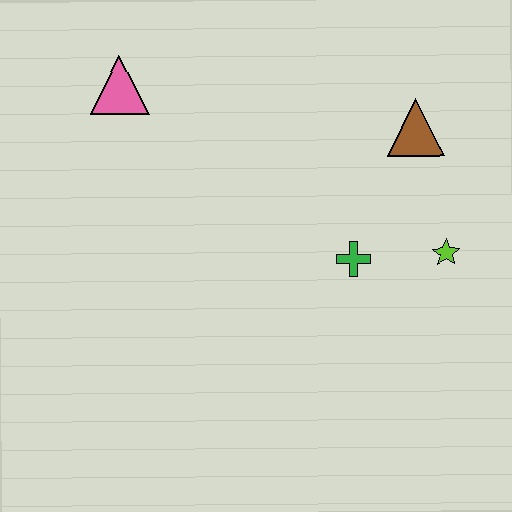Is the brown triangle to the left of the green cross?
No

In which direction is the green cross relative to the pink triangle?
The green cross is to the right of the pink triangle.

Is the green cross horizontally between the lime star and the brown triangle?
No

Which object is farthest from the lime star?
The pink triangle is farthest from the lime star.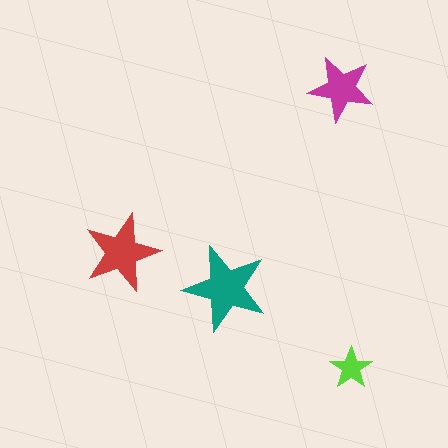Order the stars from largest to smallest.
the teal one, the red one, the magenta one, the lime one.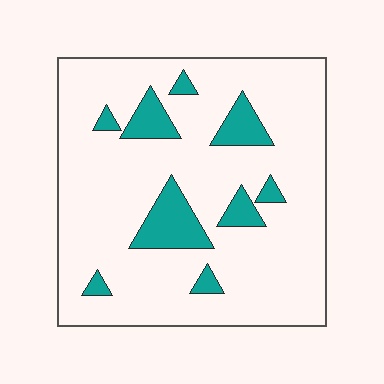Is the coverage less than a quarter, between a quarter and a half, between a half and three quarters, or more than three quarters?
Less than a quarter.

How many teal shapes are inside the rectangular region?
9.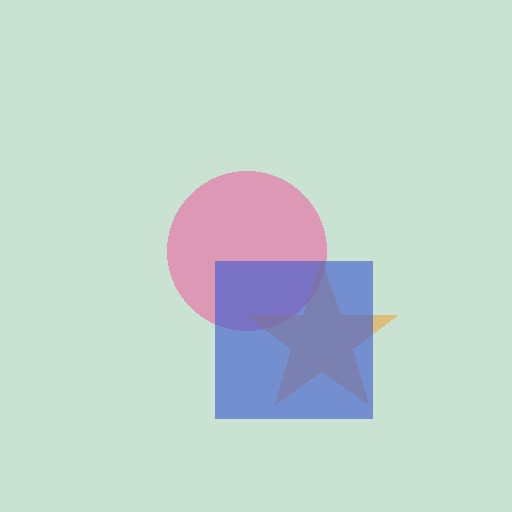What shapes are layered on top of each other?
The layered shapes are: a pink circle, an orange star, a blue square.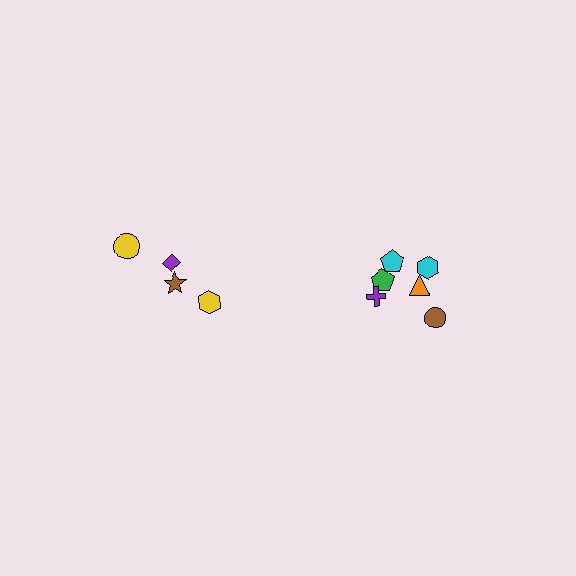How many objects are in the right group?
There are 6 objects.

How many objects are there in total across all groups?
There are 10 objects.